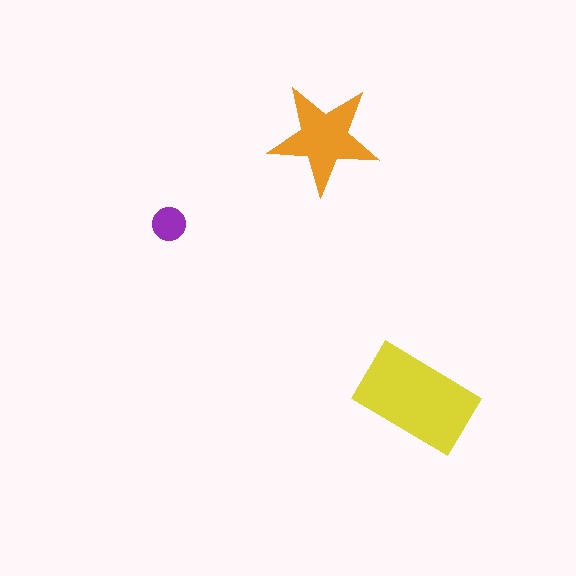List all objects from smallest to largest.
The purple circle, the orange star, the yellow rectangle.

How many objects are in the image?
There are 3 objects in the image.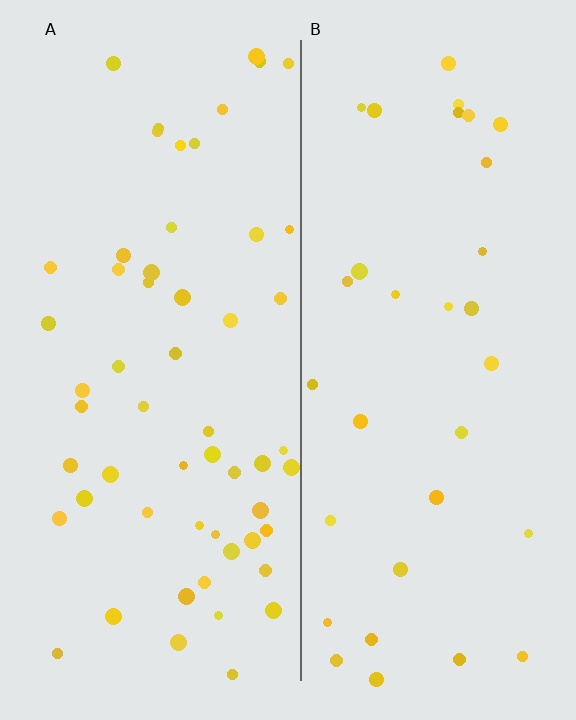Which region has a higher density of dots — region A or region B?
A (the left).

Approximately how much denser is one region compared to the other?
Approximately 1.7× — region A over region B.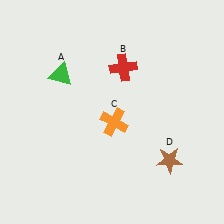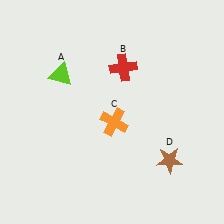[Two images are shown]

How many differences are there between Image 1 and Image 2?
There is 1 difference between the two images.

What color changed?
The triangle (A) changed from green in Image 1 to lime in Image 2.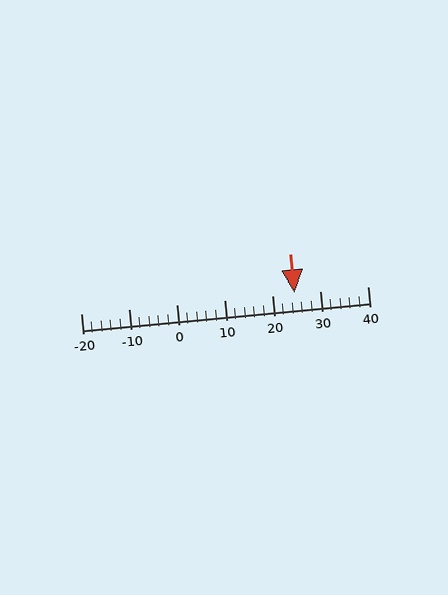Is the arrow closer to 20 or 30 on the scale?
The arrow is closer to 20.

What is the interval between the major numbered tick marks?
The major tick marks are spaced 10 units apart.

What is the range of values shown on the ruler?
The ruler shows values from -20 to 40.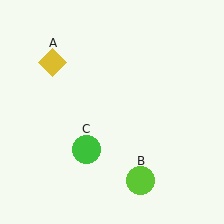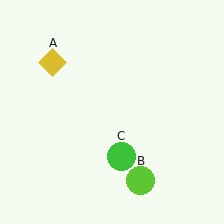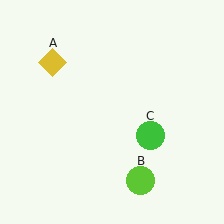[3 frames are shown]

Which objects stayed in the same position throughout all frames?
Yellow diamond (object A) and lime circle (object B) remained stationary.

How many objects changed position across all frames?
1 object changed position: green circle (object C).